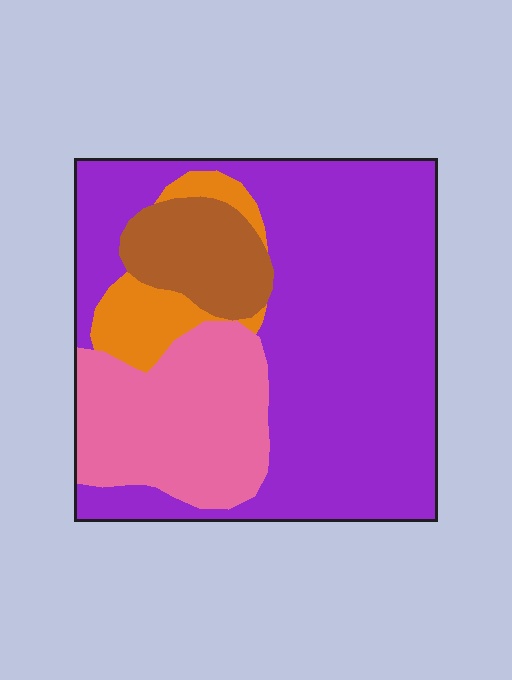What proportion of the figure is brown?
Brown covers around 10% of the figure.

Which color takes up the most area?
Purple, at roughly 60%.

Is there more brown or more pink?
Pink.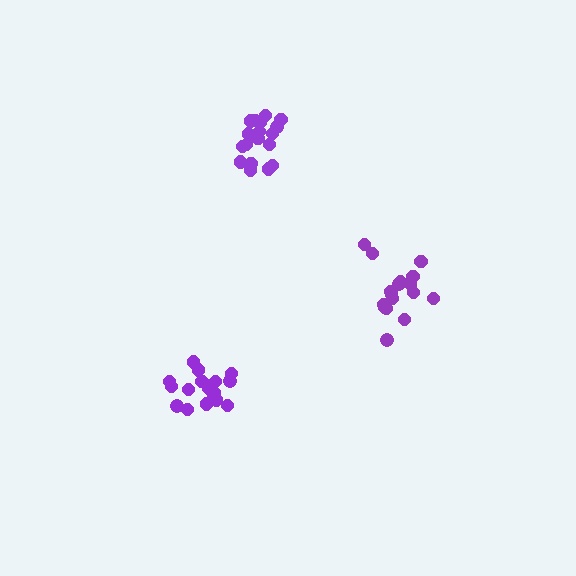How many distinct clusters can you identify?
There are 3 distinct clusters.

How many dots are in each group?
Group 1: 17 dots, Group 2: 17 dots, Group 3: 19 dots (53 total).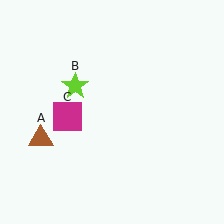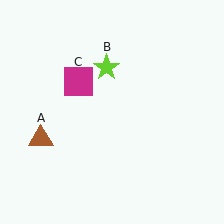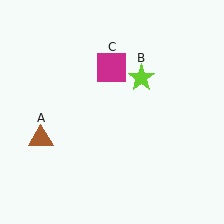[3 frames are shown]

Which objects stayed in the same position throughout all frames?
Brown triangle (object A) remained stationary.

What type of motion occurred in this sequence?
The lime star (object B), magenta square (object C) rotated clockwise around the center of the scene.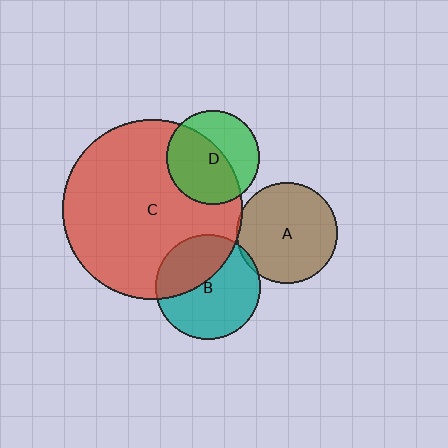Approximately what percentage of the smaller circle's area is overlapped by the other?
Approximately 60%.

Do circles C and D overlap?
Yes.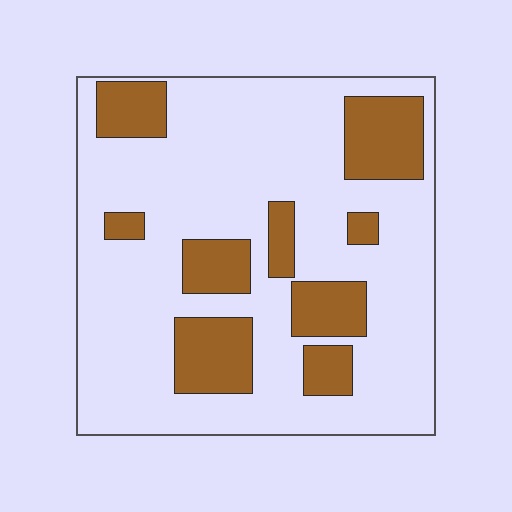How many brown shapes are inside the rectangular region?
9.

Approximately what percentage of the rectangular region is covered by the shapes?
Approximately 25%.